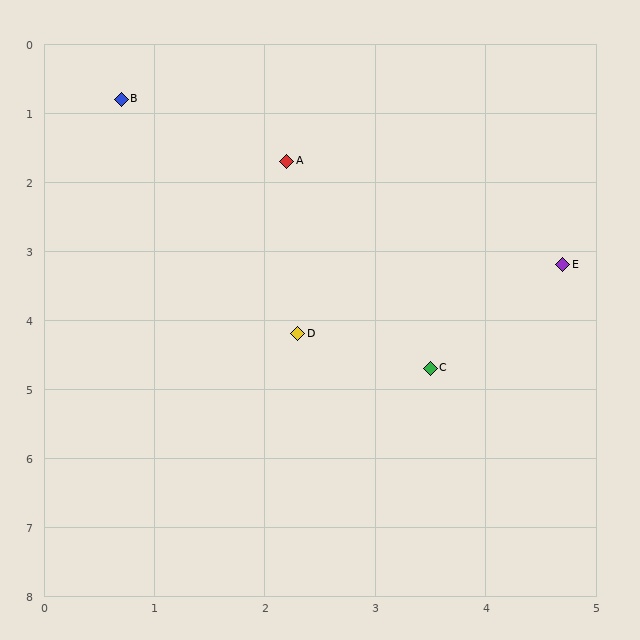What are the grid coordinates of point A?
Point A is at approximately (2.2, 1.7).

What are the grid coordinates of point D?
Point D is at approximately (2.3, 4.2).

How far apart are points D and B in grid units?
Points D and B are about 3.8 grid units apart.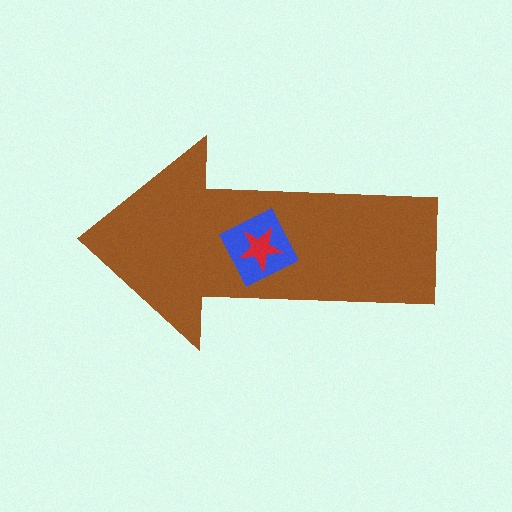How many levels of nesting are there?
3.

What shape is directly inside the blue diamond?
The red star.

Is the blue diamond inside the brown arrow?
Yes.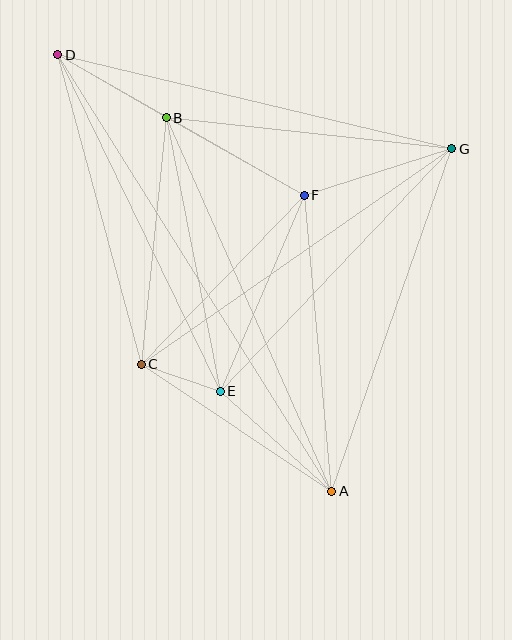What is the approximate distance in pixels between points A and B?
The distance between A and B is approximately 409 pixels.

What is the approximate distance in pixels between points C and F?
The distance between C and F is approximately 235 pixels.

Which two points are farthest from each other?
Points A and D are farthest from each other.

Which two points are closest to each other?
Points C and E are closest to each other.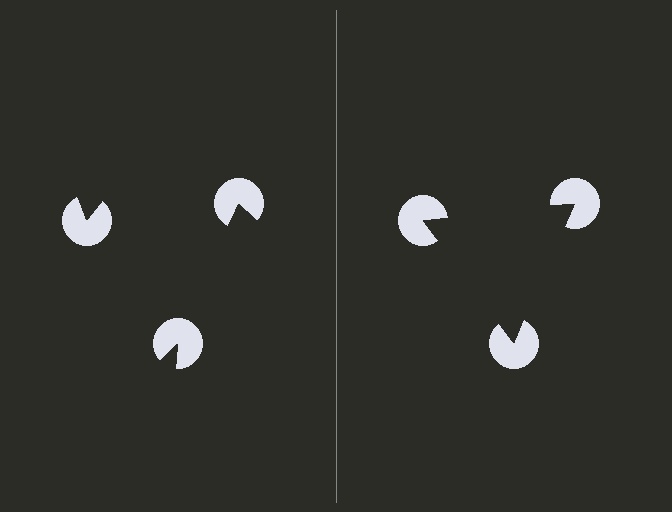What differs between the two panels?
The pac-man discs are positioned identically on both sides; only the wedge orientations differ. On the right they align to a triangle; on the left they are misaligned.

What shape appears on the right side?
An illusory triangle.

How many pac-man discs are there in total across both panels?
6 — 3 on each side.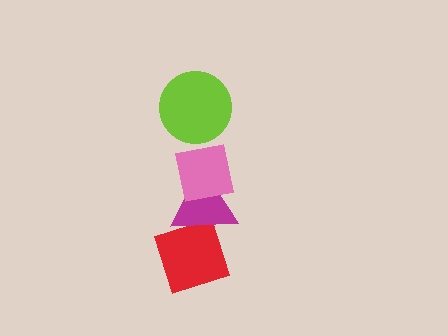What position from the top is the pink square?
The pink square is 2nd from the top.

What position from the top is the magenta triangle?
The magenta triangle is 3rd from the top.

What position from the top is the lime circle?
The lime circle is 1st from the top.